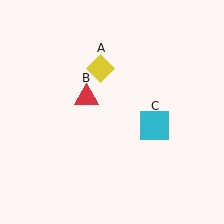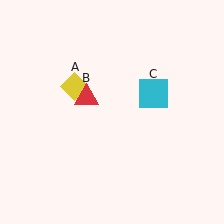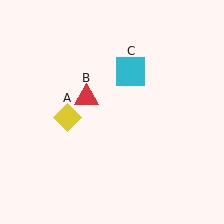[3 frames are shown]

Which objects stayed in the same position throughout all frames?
Red triangle (object B) remained stationary.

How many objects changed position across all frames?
2 objects changed position: yellow diamond (object A), cyan square (object C).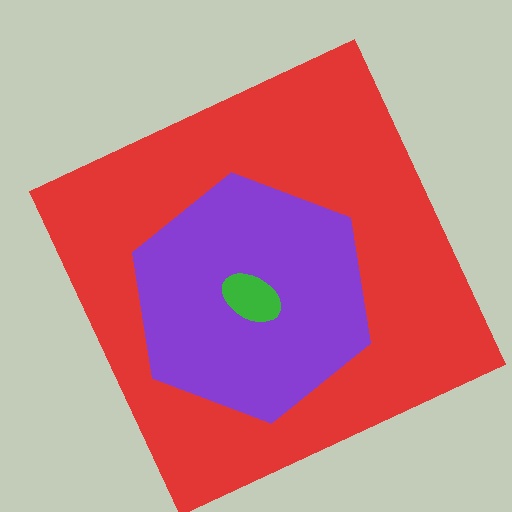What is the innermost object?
The green ellipse.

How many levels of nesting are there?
3.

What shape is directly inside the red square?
The purple hexagon.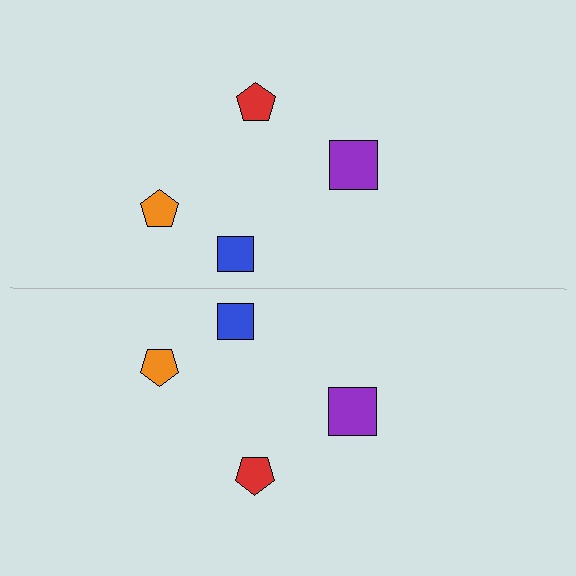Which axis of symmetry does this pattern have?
The pattern has a horizontal axis of symmetry running through the center of the image.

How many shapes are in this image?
There are 8 shapes in this image.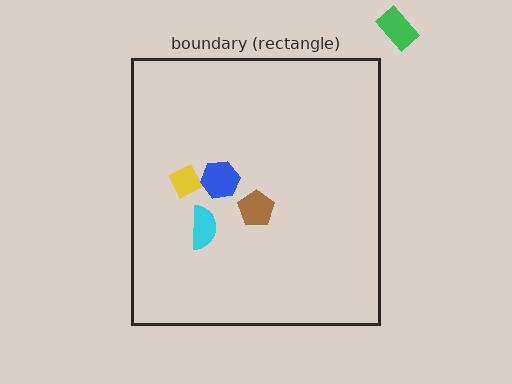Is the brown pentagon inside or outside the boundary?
Inside.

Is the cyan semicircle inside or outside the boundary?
Inside.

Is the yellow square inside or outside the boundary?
Inside.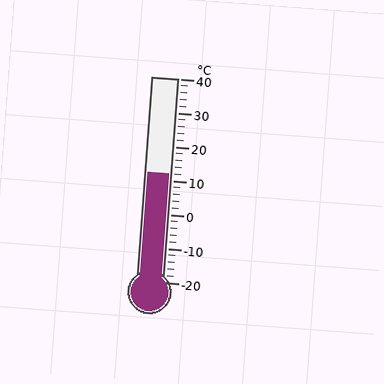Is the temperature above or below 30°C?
The temperature is below 30°C.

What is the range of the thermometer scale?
The thermometer scale ranges from -20°C to 40°C.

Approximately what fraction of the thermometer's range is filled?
The thermometer is filled to approximately 55% of its range.